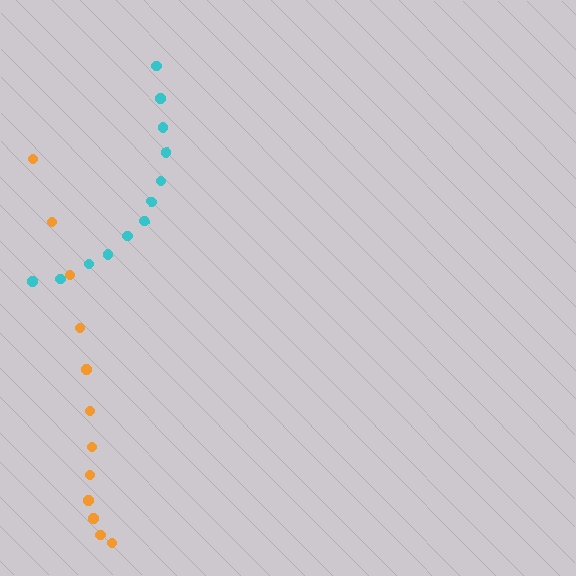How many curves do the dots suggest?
There are 2 distinct paths.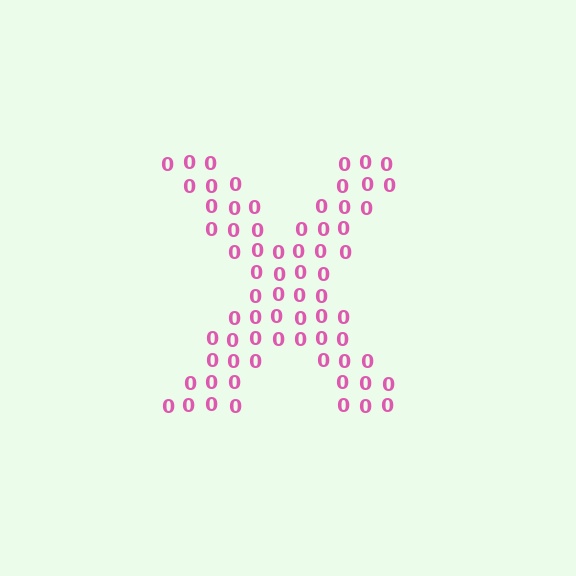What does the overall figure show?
The overall figure shows the letter X.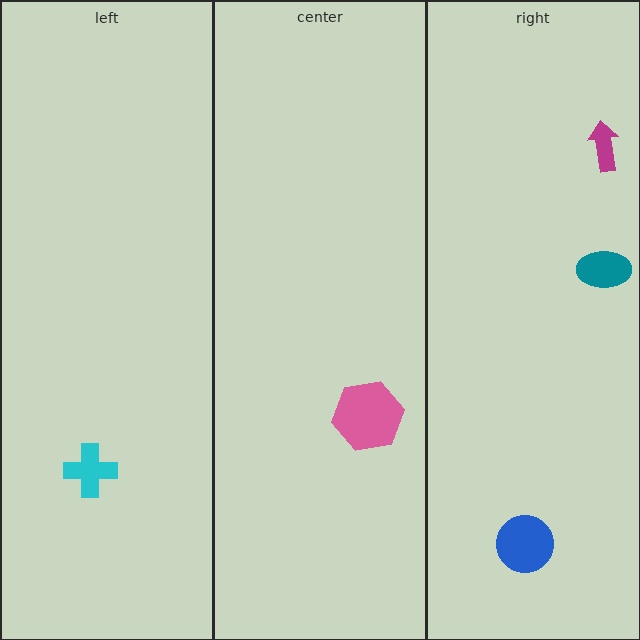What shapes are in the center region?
The pink hexagon.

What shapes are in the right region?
The teal ellipse, the magenta arrow, the blue circle.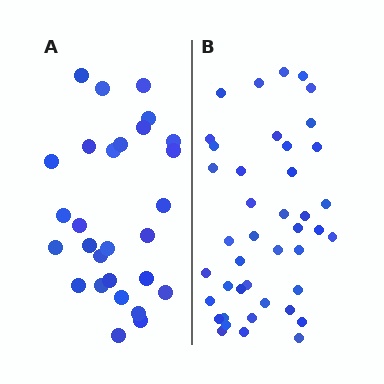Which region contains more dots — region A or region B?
Region B (the right region) has more dots.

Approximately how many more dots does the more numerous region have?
Region B has approximately 15 more dots than region A.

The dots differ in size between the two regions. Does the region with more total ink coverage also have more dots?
No. Region A has more total ink coverage because its dots are larger, but region B actually contains more individual dots. Total area can be misleading — the number of items is what matters here.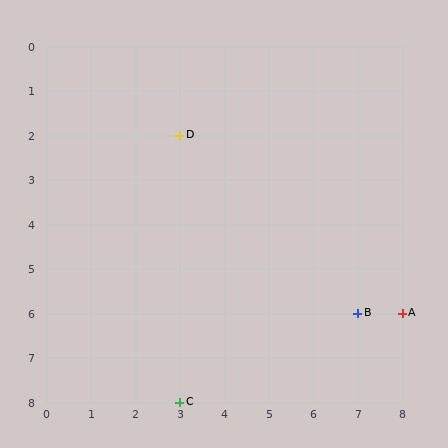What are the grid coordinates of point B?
Point B is at grid coordinates (7, 6).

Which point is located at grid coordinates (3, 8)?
Point C is at (3, 8).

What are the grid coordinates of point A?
Point A is at grid coordinates (8, 6).